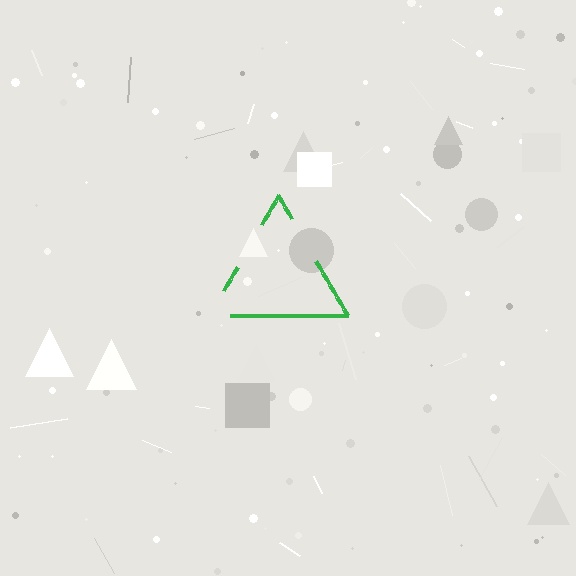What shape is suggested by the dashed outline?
The dashed outline suggests a triangle.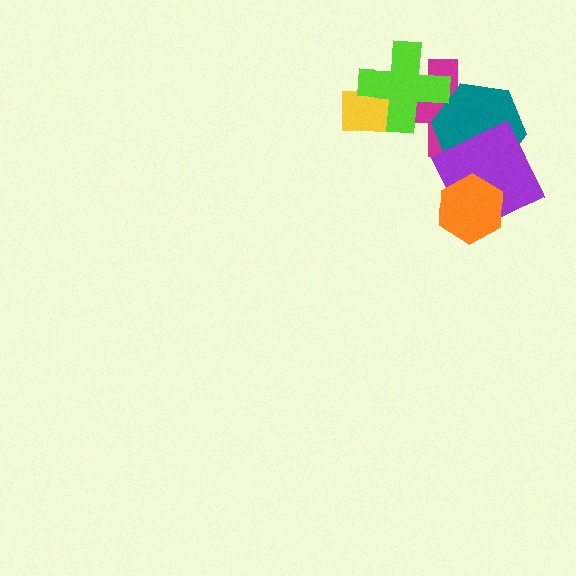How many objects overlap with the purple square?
2 objects overlap with the purple square.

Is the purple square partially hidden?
Yes, it is partially covered by another shape.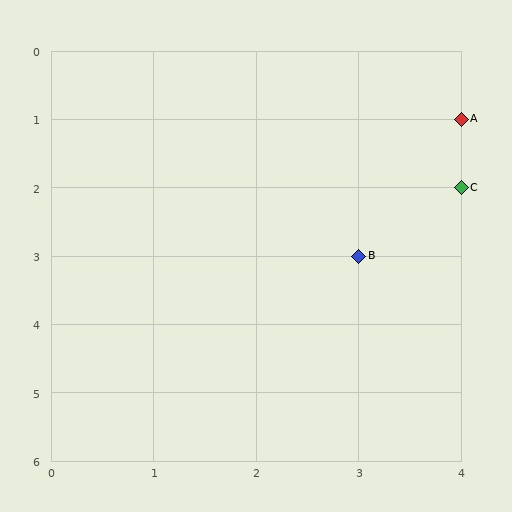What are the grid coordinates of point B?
Point B is at grid coordinates (3, 3).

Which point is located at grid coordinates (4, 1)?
Point A is at (4, 1).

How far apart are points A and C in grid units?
Points A and C are 1 row apart.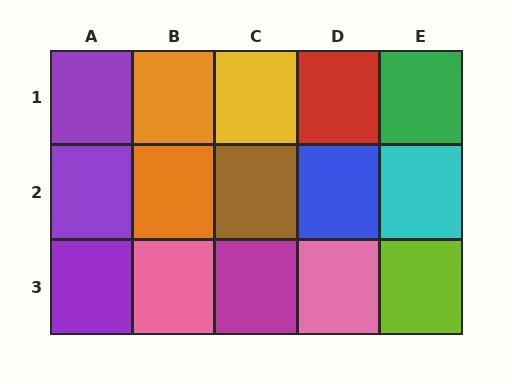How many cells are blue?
1 cell is blue.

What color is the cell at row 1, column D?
Red.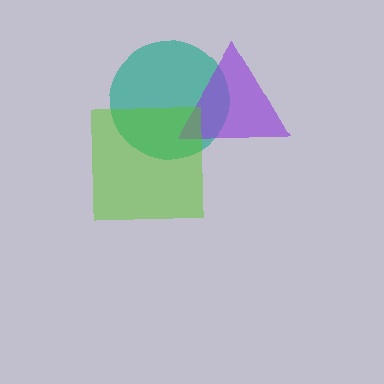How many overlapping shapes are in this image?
There are 3 overlapping shapes in the image.